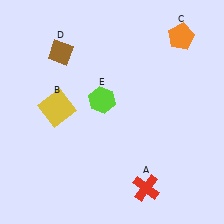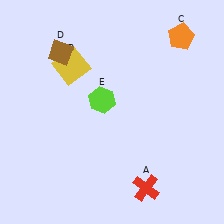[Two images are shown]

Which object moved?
The yellow square (B) moved up.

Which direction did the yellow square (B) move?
The yellow square (B) moved up.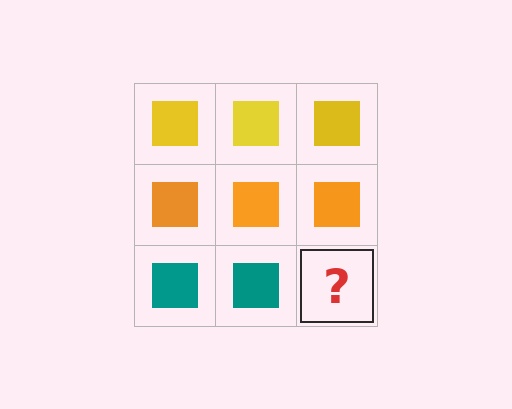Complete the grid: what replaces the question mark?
The question mark should be replaced with a teal square.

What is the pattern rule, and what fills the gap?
The rule is that each row has a consistent color. The gap should be filled with a teal square.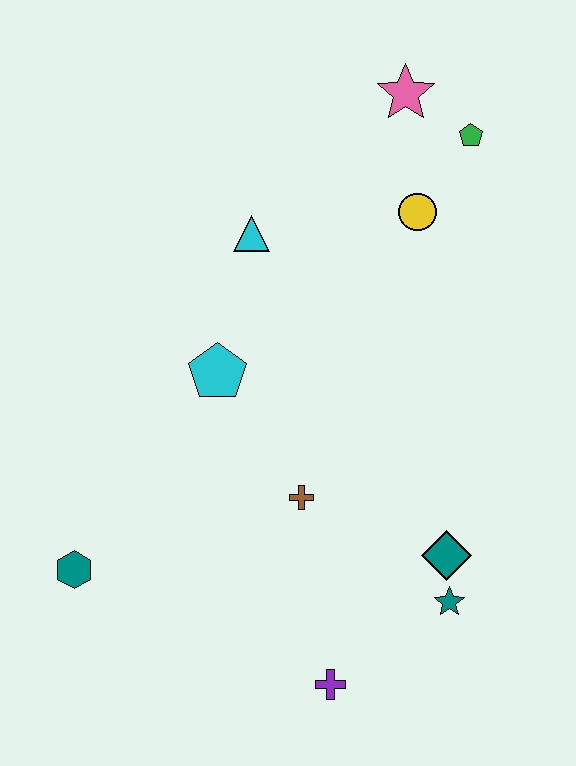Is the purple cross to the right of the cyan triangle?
Yes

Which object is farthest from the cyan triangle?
The purple cross is farthest from the cyan triangle.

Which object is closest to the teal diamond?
The teal star is closest to the teal diamond.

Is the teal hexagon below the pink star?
Yes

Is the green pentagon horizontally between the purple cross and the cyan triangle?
No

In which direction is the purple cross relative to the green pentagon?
The purple cross is below the green pentagon.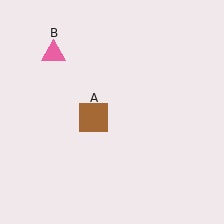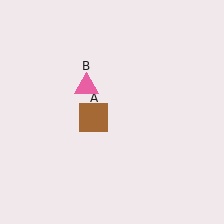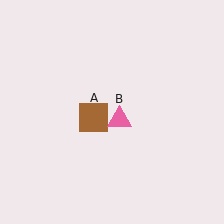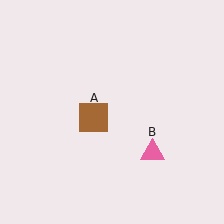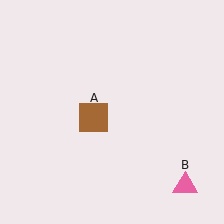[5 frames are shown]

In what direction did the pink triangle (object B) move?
The pink triangle (object B) moved down and to the right.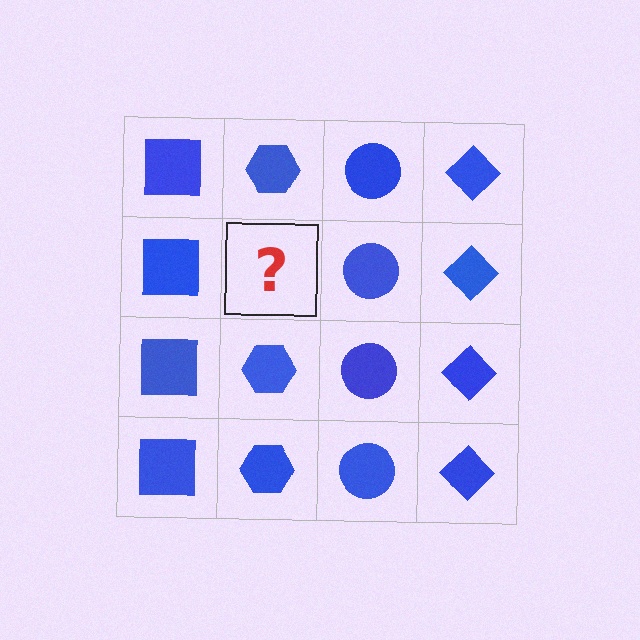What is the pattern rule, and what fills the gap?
The rule is that each column has a consistent shape. The gap should be filled with a blue hexagon.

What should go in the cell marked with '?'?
The missing cell should contain a blue hexagon.